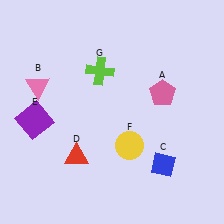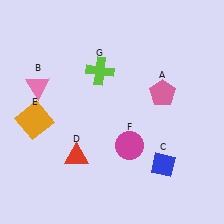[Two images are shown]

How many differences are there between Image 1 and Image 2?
There are 2 differences between the two images.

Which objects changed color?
E changed from purple to orange. F changed from yellow to magenta.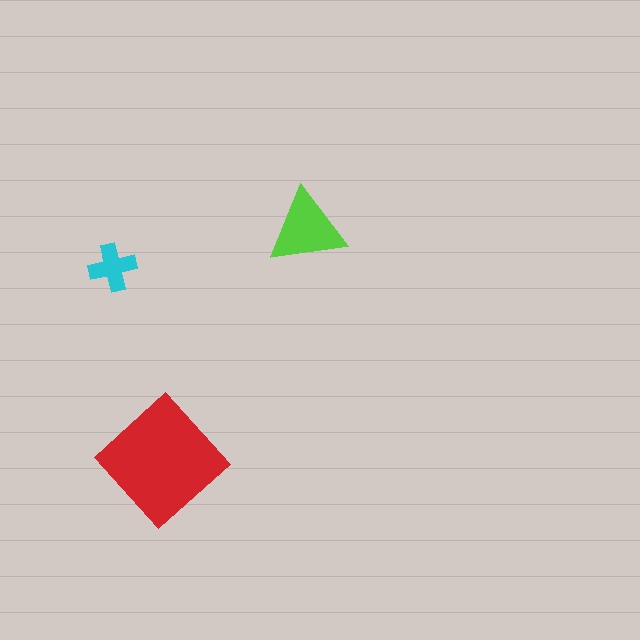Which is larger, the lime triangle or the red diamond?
The red diamond.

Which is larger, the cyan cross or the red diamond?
The red diamond.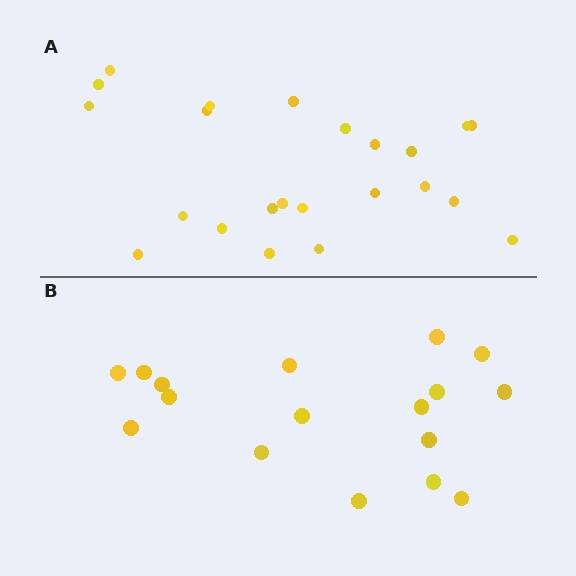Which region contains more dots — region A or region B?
Region A (the top region) has more dots.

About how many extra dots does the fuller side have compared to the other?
Region A has about 6 more dots than region B.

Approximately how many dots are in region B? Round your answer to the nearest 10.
About 20 dots. (The exact count is 17, which rounds to 20.)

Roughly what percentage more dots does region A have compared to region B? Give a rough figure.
About 35% more.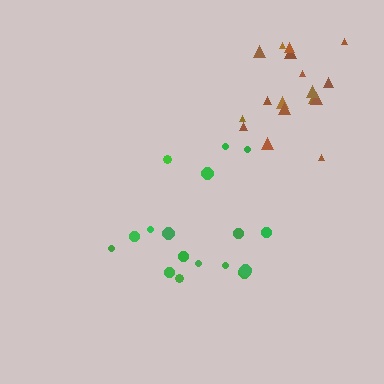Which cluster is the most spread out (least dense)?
Green.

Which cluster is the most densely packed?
Brown.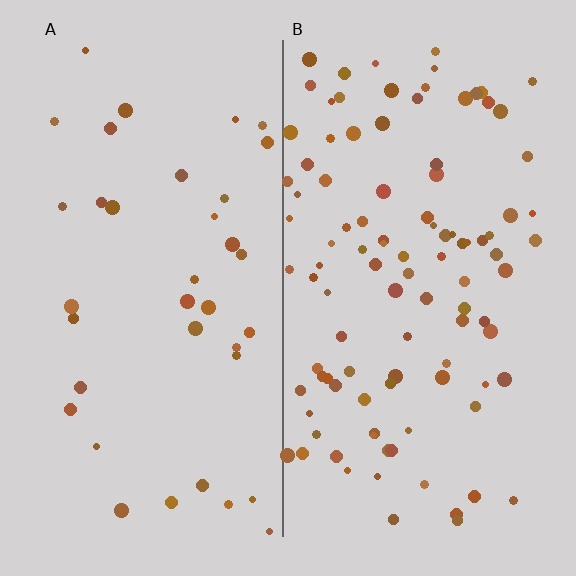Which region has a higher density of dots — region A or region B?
B (the right).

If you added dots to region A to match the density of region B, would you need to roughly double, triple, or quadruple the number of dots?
Approximately triple.